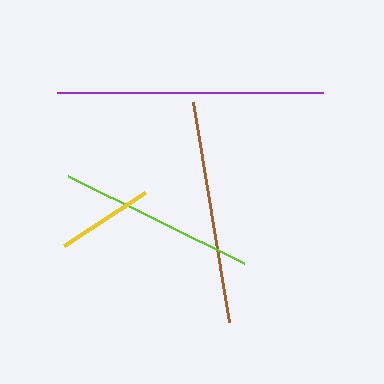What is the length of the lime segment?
The lime segment is approximately 196 pixels long.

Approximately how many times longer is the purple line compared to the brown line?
The purple line is approximately 1.2 times the length of the brown line.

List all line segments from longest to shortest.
From longest to shortest: purple, brown, lime, yellow.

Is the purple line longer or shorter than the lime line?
The purple line is longer than the lime line.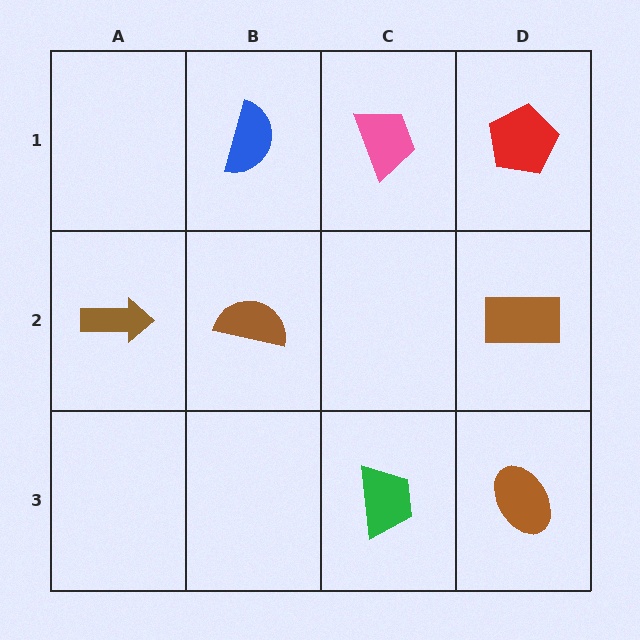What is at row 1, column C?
A pink trapezoid.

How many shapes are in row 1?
3 shapes.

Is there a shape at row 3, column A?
No, that cell is empty.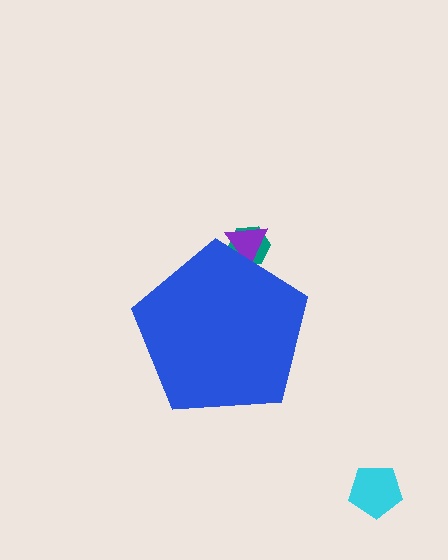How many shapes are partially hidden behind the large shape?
2 shapes are partially hidden.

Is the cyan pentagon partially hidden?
No, the cyan pentagon is fully visible.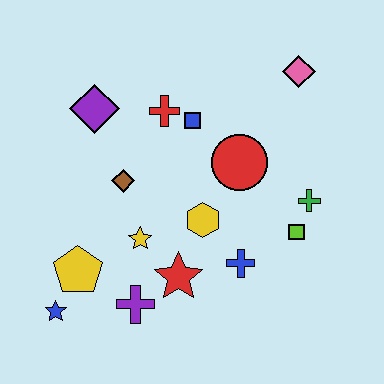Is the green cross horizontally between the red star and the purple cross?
No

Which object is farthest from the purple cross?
The pink diamond is farthest from the purple cross.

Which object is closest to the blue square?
The red cross is closest to the blue square.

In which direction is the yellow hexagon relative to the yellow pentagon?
The yellow hexagon is to the right of the yellow pentagon.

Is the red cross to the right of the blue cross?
No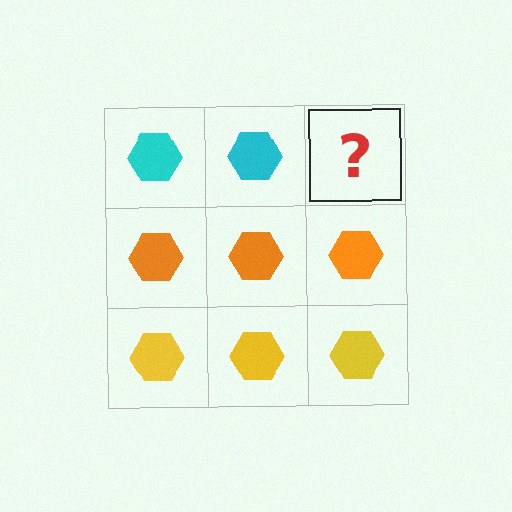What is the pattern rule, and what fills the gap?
The rule is that each row has a consistent color. The gap should be filled with a cyan hexagon.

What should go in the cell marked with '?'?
The missing cell should contain a cyan hexagon.